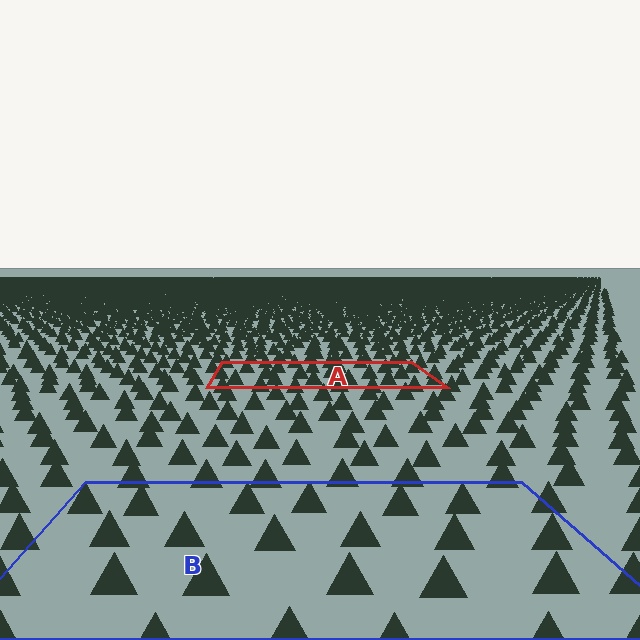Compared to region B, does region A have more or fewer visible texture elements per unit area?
Region A has more texture elements per unit area — they are packed more densely because it is farther away.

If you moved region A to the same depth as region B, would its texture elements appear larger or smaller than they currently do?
They would appear larger. At a closer depth, the same texture elements are projected at a bigger on-screen size.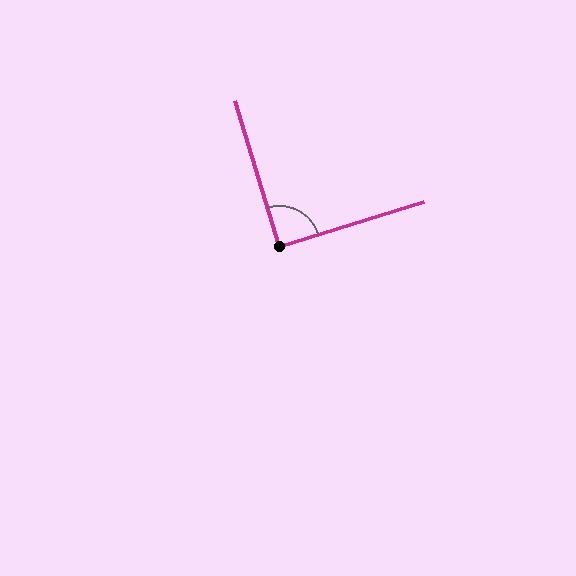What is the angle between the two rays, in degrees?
Approximately 90 degrees.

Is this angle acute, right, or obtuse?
It is approximately a right angle.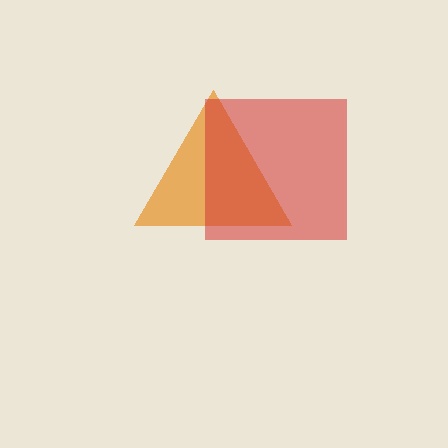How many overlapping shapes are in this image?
There are 2 overlapping shapes in the image.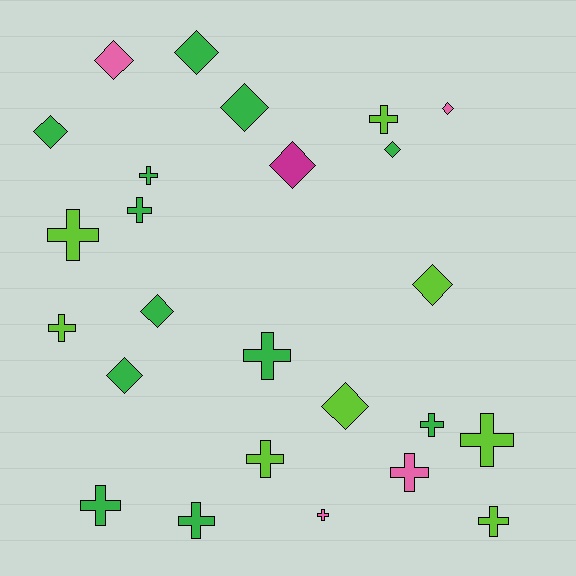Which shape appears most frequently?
Cross, with 14 objects.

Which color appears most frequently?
Green, with 12 objects.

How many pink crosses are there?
There are 2 pink crosses.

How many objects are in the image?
There are 25 objects.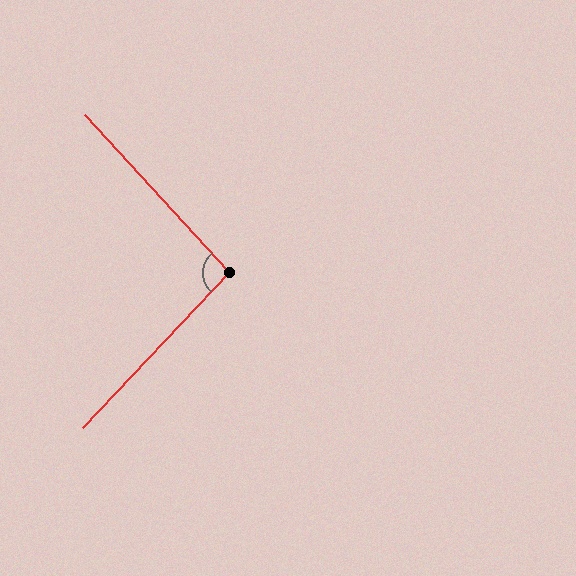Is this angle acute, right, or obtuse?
It is approximately a right angle.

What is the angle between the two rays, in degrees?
Approximately 94 degrees.